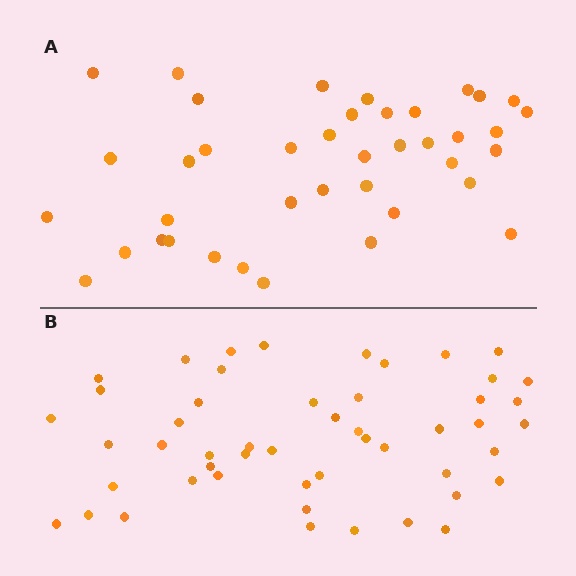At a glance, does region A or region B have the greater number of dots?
Region B (the bottom region) has more dots.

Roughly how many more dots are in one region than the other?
Region B has roughly 10 or so more dots than region A.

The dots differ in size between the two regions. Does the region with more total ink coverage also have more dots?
No. Region A has more total ink coverage because its dots are larger, but region B actually contains more individual dots. Total area can be misleading — the number of items is what matters here.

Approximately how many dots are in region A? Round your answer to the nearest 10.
About 40 dots.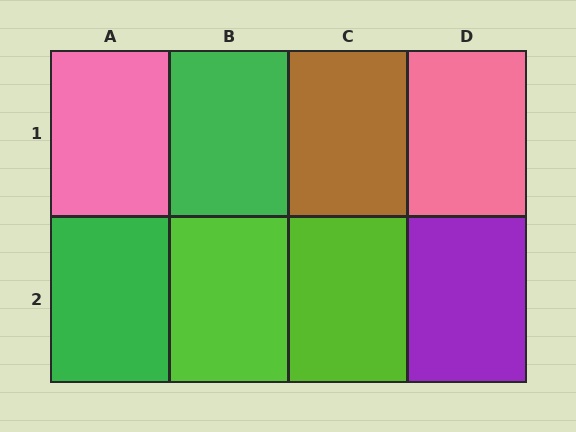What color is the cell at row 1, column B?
Green.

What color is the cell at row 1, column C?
Brown.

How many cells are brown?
1 cell is brown.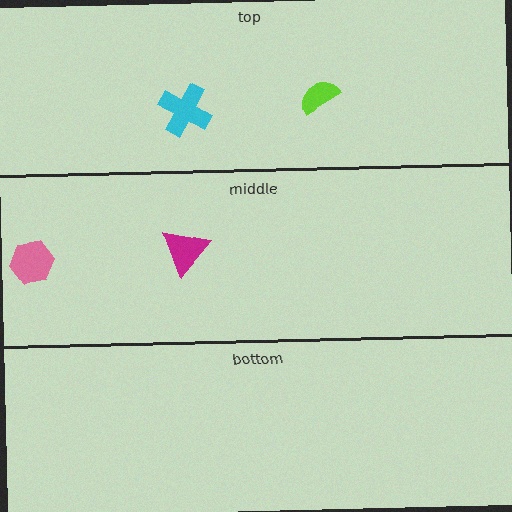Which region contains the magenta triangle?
The middle region.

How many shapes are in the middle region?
2.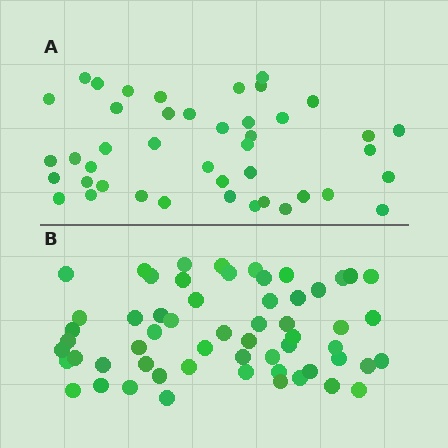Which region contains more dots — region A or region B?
Region B (the bottom region) has more dots.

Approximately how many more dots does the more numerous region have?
Region B has approximately 15 more dots than region A.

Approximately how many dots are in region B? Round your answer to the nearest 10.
About 60 dots. (The exact count is 58, which rounds to 60.)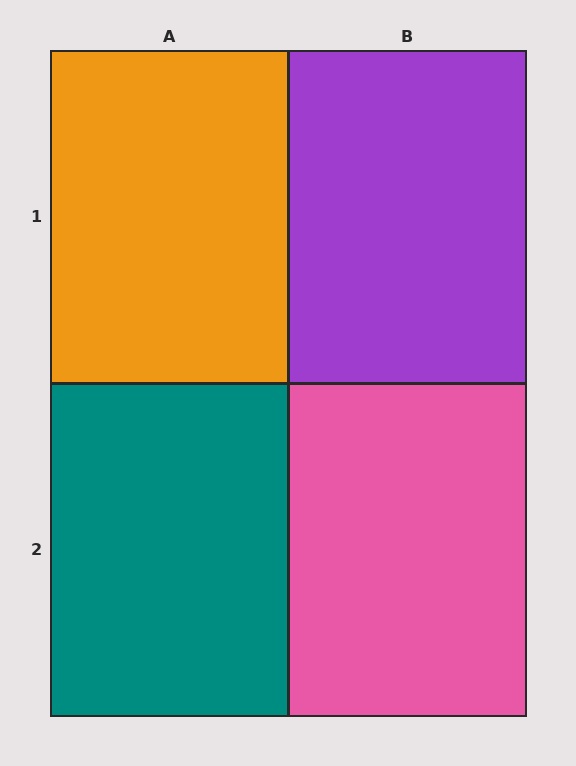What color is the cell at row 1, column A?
Orange.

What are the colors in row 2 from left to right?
Teal, pink.